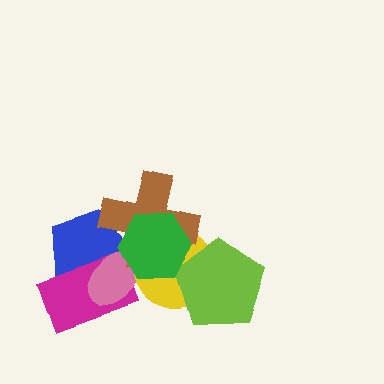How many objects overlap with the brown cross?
4 objects overlap with the brown cross.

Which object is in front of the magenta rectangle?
The pink ellipse is in front of the magenta rectangle.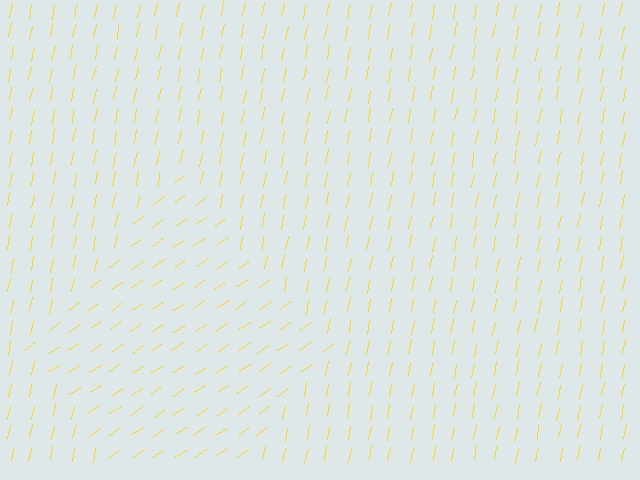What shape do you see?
I see a diamond.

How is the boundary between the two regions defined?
The boundary is defined purely by a change in line orientation (approximately 45 degrees difference). All lines are the same color and thickness.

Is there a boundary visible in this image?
Yes, there is a texture boundary formed by a change in line orientation.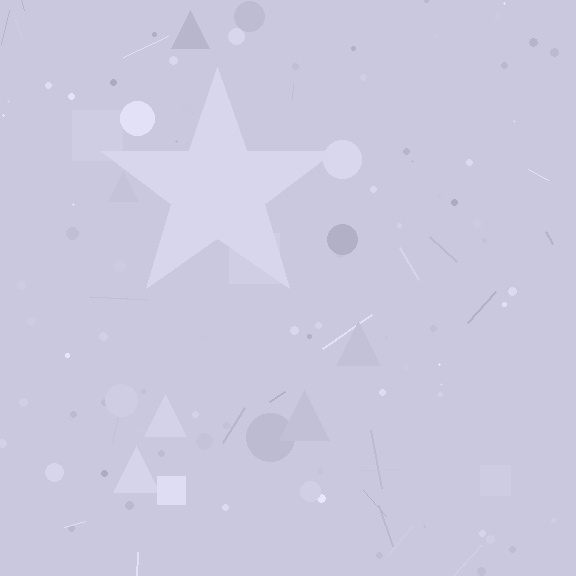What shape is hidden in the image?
A star is hidden in the image.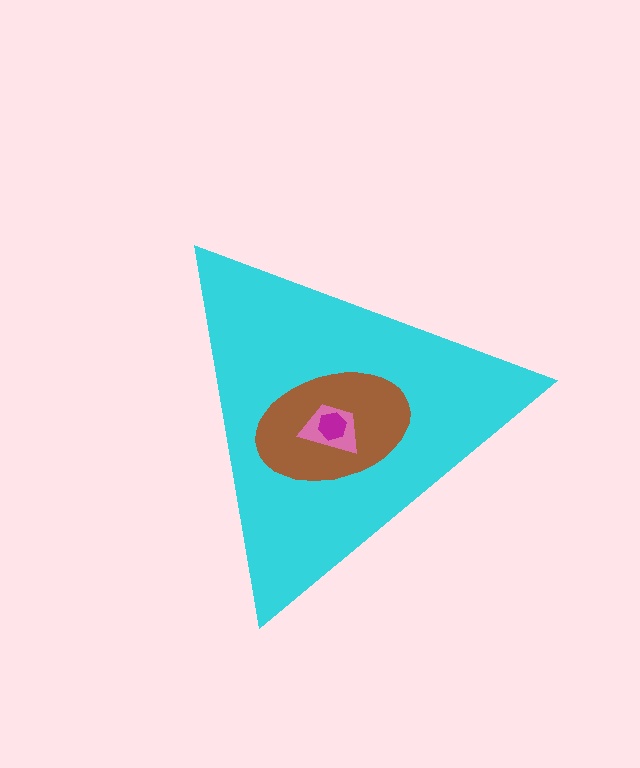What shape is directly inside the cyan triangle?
The brown ellipse.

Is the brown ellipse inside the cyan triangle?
Yes.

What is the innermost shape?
The magenta hexagon.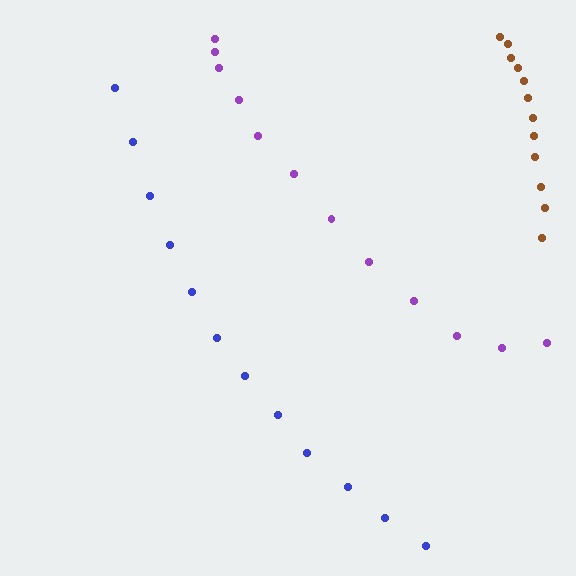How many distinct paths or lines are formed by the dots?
There are 3 distinct paths.